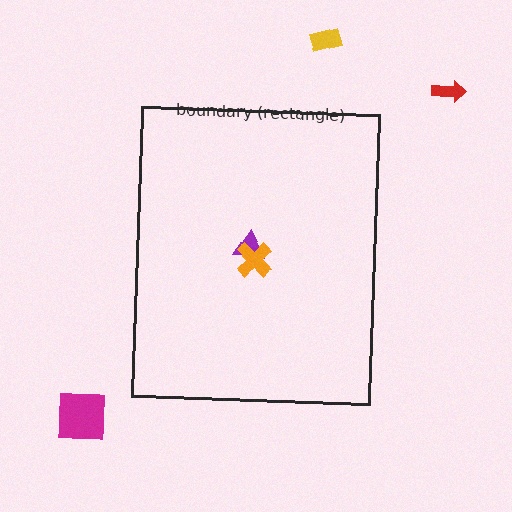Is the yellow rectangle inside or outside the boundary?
Outside.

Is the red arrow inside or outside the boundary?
Outside.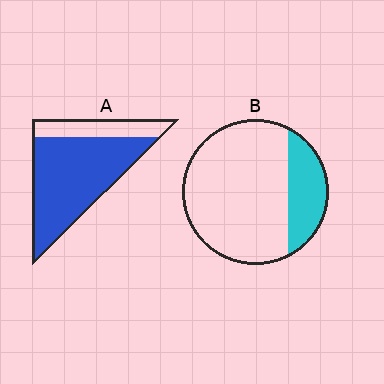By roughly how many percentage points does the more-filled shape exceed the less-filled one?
By roughly 55 percentage points (A over B).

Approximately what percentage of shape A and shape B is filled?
A is approximately 75% and B is approximately 25%.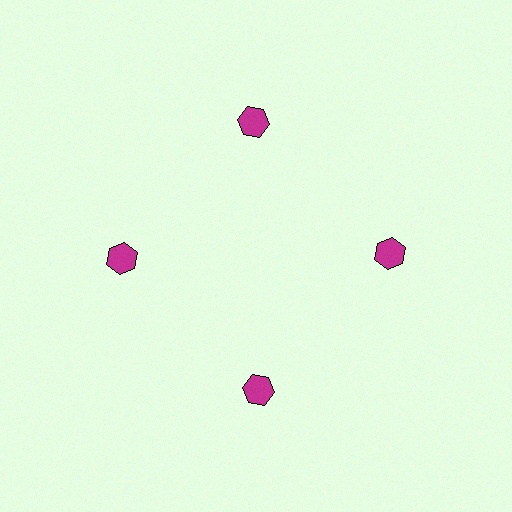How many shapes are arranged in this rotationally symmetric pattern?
There are 4 shapes, arranged in 4 groups of 1.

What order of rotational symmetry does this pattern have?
This pattern has 4-fold rotational symmetry.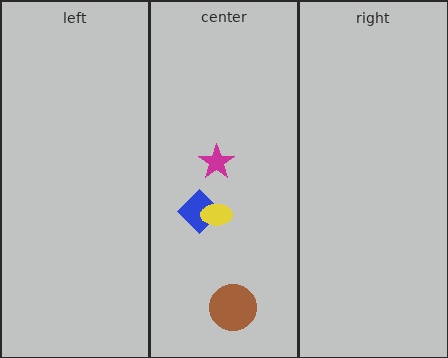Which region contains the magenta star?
The center region.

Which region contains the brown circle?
The center region.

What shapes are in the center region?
The blue diamond, the magenta star, the yellow ellipse, the brown circle.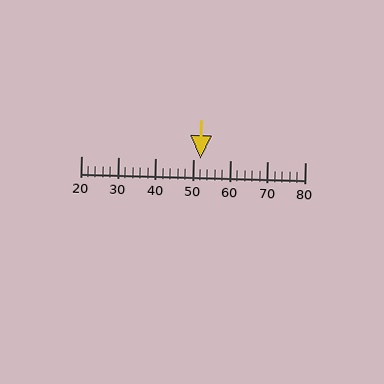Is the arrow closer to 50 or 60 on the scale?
The arrow is closer to 50.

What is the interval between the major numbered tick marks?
The major tick marks are spaced 10 units apart.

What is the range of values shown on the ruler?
The ruler shows values from 20 to 80.